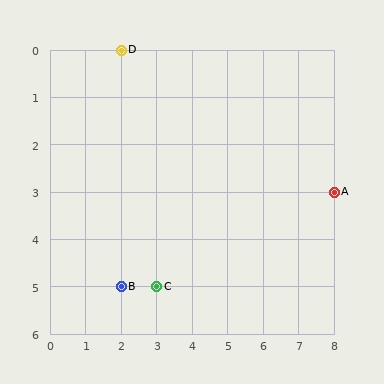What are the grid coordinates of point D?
Point D is at grid coordinates (2, 0).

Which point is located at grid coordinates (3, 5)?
Point C is at (3, 5).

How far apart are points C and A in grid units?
Points C and A are 5 columns and 2 rows apart (about 5.4 grid units diagonally).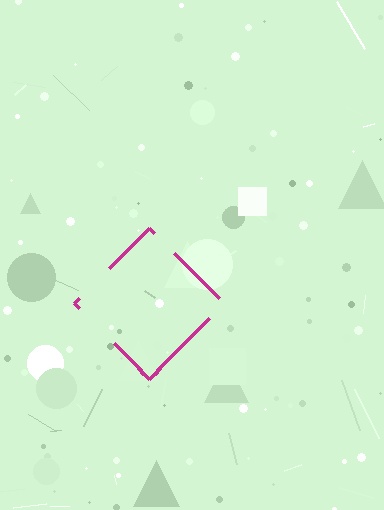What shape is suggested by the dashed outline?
The dashed outline suggests a diamond.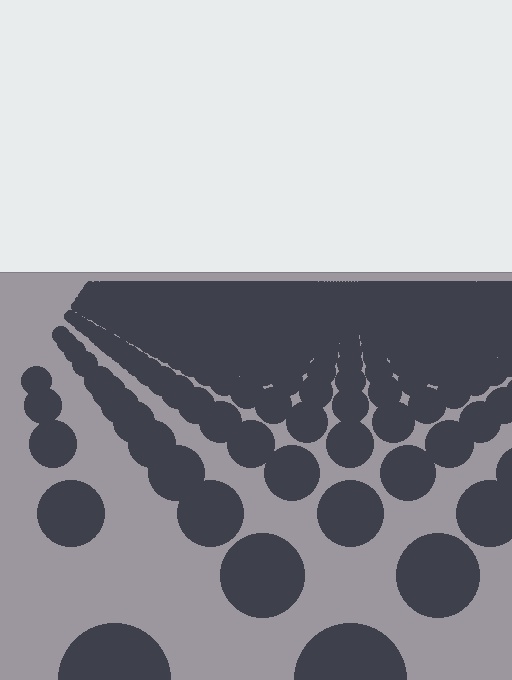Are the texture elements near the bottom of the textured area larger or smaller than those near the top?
Larger. Near the bottom, elements are closer to the viewer and appear at a bigger on-screen size.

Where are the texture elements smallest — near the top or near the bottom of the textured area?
Near the top.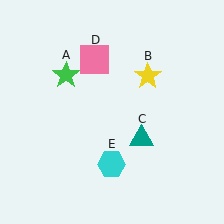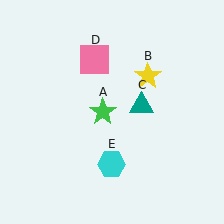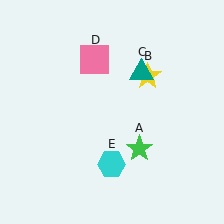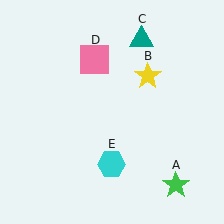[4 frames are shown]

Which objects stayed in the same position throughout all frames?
Yellow star (object B) and pink square (object D) and cyan hexagon (object E) remained stationary.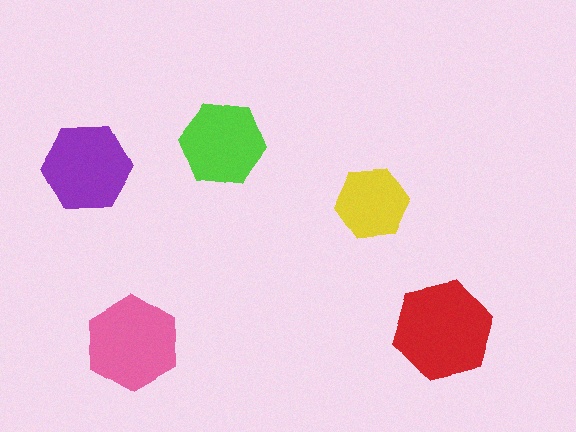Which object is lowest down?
The pink hexagon is bottommost.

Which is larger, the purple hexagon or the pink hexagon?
The pink one.